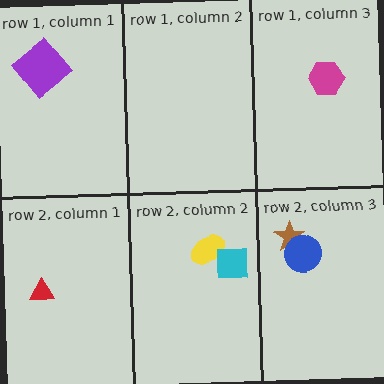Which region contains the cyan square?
The row 2, column 2 region.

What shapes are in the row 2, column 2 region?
The yellow ellipse, the cyan square.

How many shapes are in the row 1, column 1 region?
1.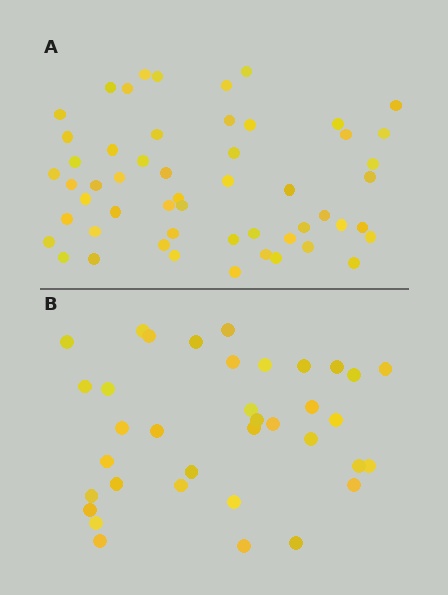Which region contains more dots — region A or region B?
Region A (the top region) has more dots.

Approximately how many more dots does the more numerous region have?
Region A has approximately 20 more dots than region B.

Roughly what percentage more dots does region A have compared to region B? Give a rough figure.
About 50% more.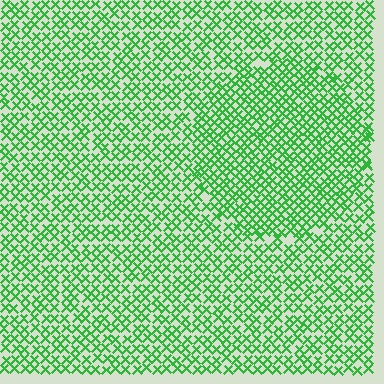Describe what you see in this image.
The image contains small green elements arranged at two different densities. A circle-shaped region is visible where the elements are more densely packed than the surrounding area.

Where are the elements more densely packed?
The elements are more densely packed inside the circle boundary.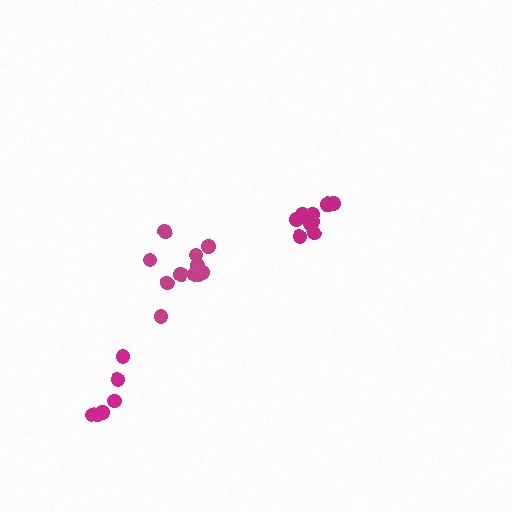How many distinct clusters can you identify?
There are 3 distinct clusters.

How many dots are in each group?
Group 1: 6 dots, Group 2: 11 dots, Group 3: 10 dots (27 total).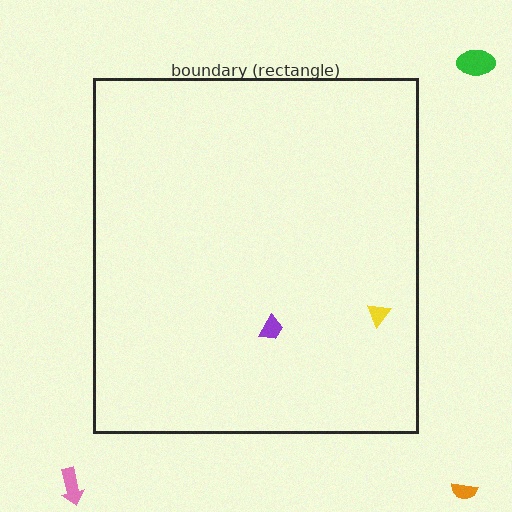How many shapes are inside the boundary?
2 inside, 3 outside.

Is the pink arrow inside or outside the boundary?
Outside.